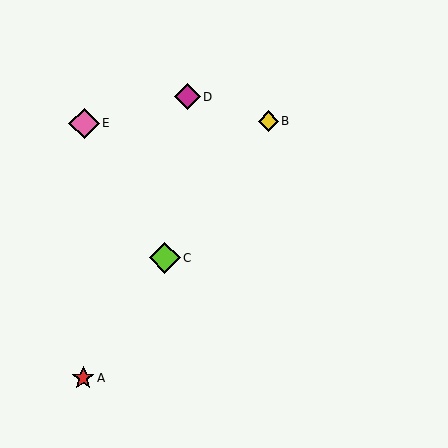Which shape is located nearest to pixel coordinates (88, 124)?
The pink diamond (labeled E) at (84, 123) is nearest to that location.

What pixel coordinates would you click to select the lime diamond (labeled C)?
Click at (165, 258) to select the lime diamond C.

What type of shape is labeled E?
Shape E is a pink diamond.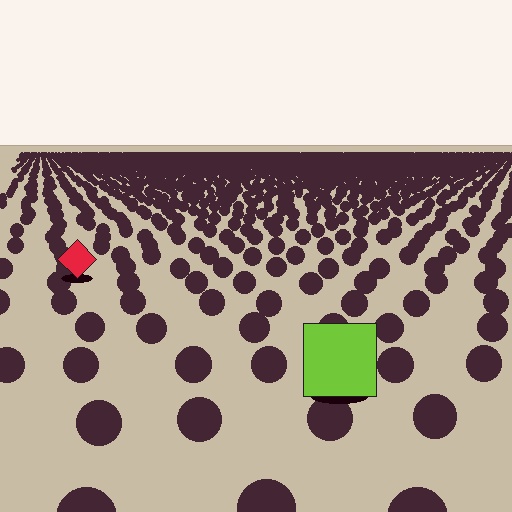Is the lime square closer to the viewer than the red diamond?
Yes. The lime square is closer — you can tell from the texture gradient: the ground texture is coarser near it.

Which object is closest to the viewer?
The lime square is closest. The texture marks near it are larger and more spread out.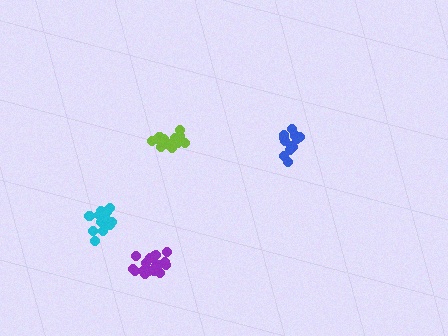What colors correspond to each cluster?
The clusters are colored: purple, cyan, lime, blue.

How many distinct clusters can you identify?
There are 4 distinct clusters.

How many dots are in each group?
Group 1: 20 dots, Group 2: 16 dots, Group 3: 15 dots, Group 4: 15 dots (66 total).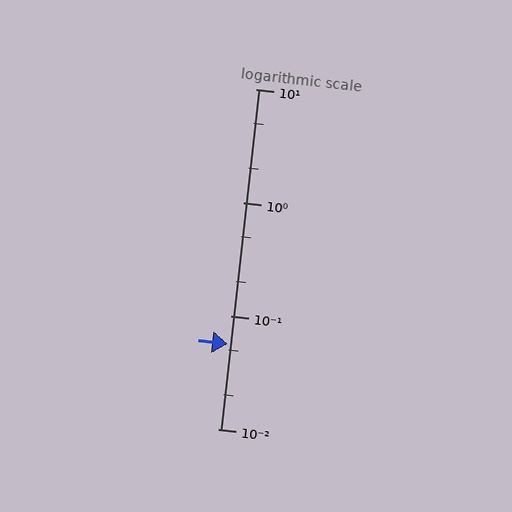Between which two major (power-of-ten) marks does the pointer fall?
The pointer is between 0.01 and 0.1.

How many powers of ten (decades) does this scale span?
The scale spans 3 decades, from 0.01 to 10.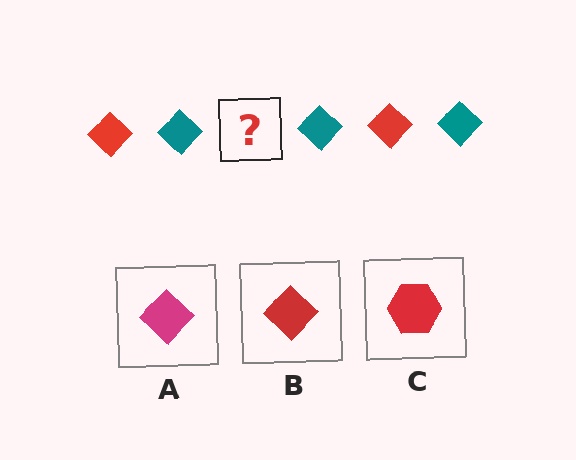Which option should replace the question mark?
Option B.